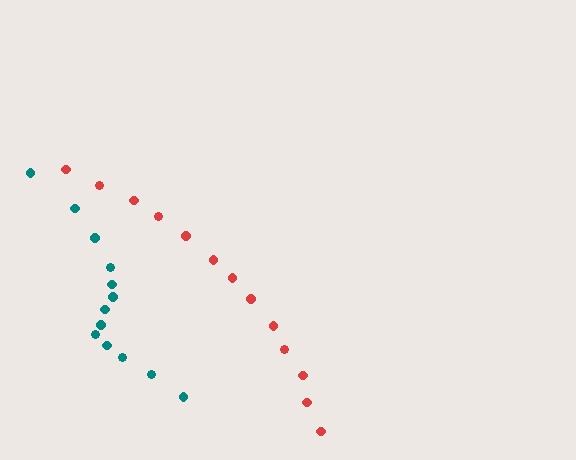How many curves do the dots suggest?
There are 2 distinct paths.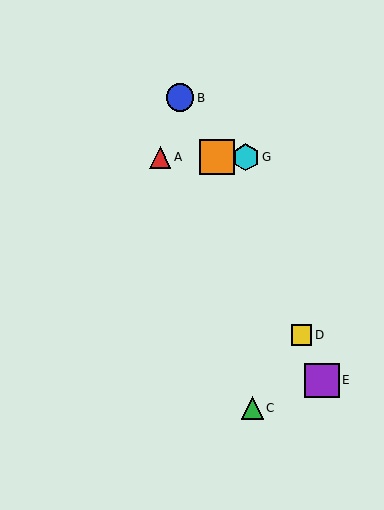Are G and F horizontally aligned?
Yes, both are at y≈157.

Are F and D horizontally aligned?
No, F is at y≈157 and D is at y≈335.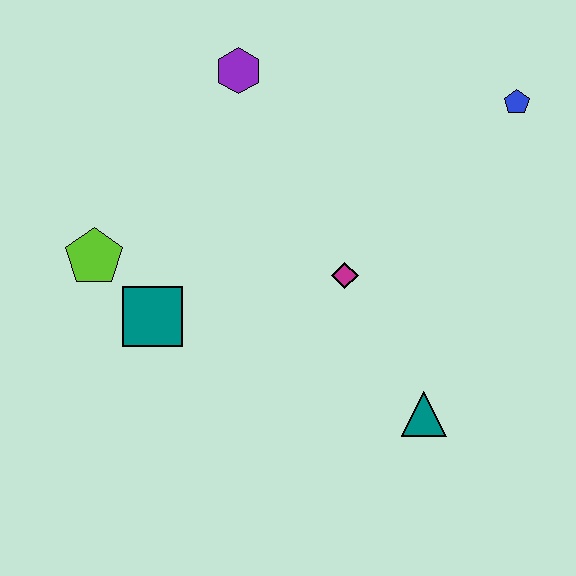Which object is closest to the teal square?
The lime pentagon is closest to the teal square.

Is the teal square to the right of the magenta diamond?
No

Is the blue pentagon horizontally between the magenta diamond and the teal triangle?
No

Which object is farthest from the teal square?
The blue pentagon is farthest from the teal square.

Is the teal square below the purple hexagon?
Yes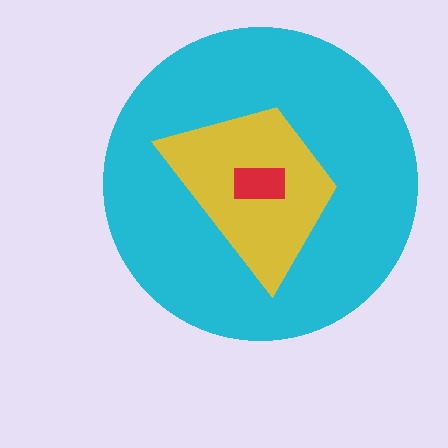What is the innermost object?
The red rectangle.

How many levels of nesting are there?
3.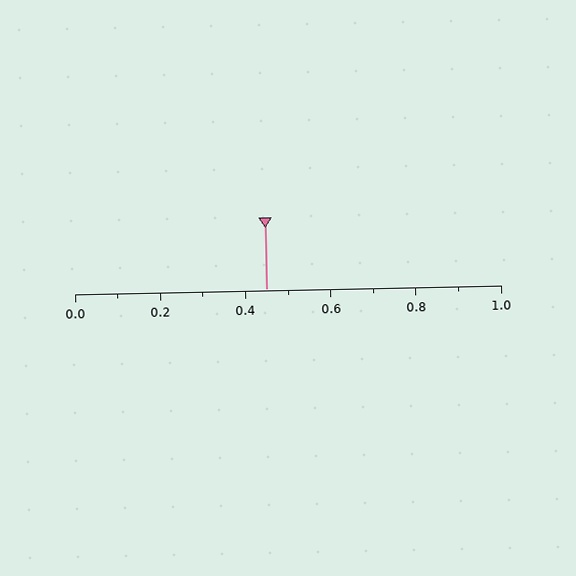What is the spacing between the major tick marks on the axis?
The major ticks are spaced 0.2 apart.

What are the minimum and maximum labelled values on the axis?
The axis runs from 0.0 to 1.0.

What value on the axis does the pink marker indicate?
The marker indicates approximately 0.45.